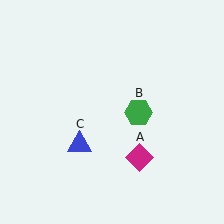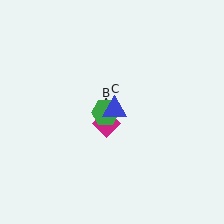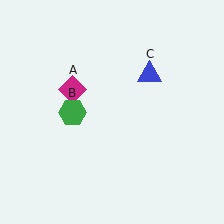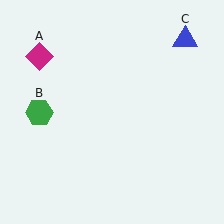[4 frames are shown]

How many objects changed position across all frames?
3 objects changed position: magenta diamond (object A), green hexagon (object B), blue triangle (object C).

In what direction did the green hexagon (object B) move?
The green hexagon (object B) moved left.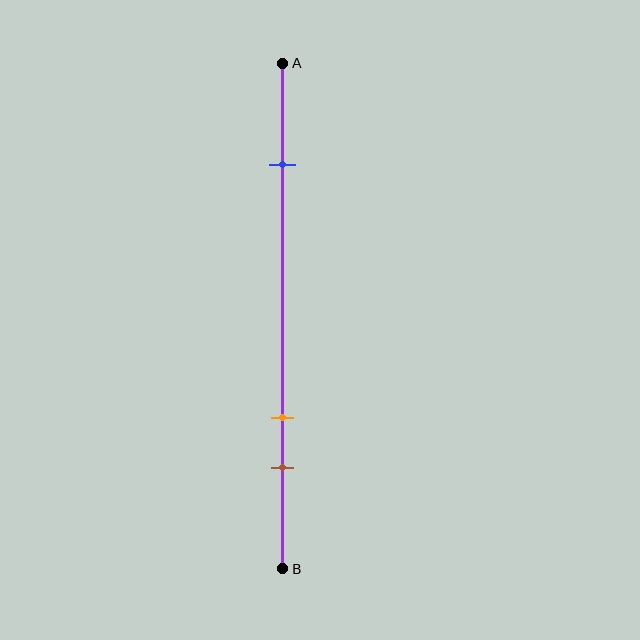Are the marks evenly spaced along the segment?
No, the marks are not evenly spaced.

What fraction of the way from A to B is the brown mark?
The brown mark is approximately 80% (0.8) of the way from A to B.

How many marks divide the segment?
There are 3 marks dividing the segment.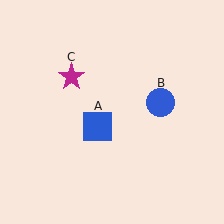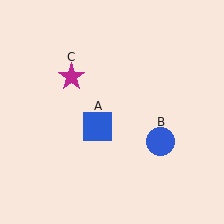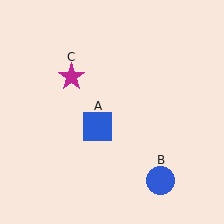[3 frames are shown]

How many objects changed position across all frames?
1 object changed position: blue circle (object B).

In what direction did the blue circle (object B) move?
The blue circle (object B) moved down.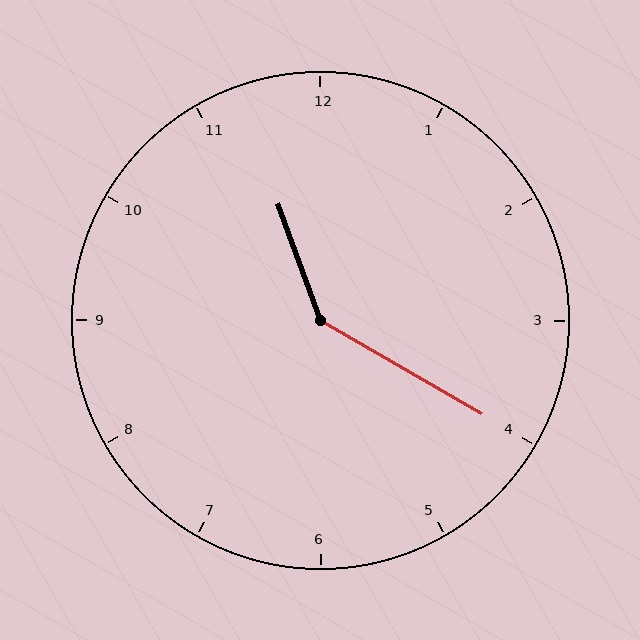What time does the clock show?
11:20.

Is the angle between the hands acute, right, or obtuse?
It is obtuse.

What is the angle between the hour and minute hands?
Approximately 140 degrees.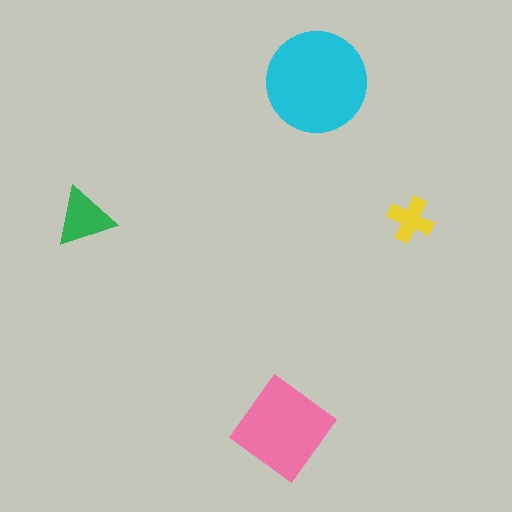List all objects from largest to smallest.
The cyan circle, the pink diamond, the green triangle, the yellow cross.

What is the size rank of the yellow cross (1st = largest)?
4th.